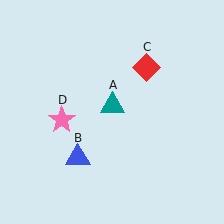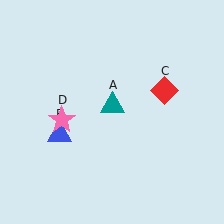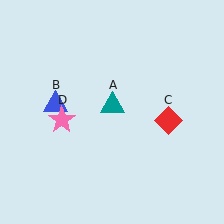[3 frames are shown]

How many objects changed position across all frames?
2 objects changed position: blue triangle (object B), red diamond (object C).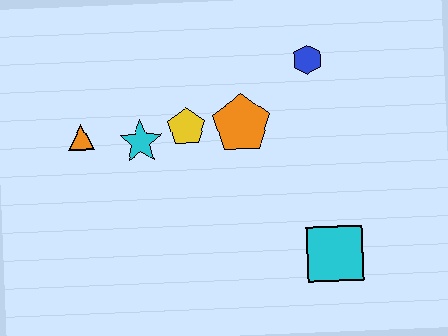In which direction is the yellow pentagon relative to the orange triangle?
The yellow pentagon is to the right of the orange triangle.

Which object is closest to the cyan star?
The yellow pentagon is closest to the cyan star.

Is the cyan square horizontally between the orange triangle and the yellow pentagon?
No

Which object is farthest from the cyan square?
The orange triangle is farthest from the cyan square.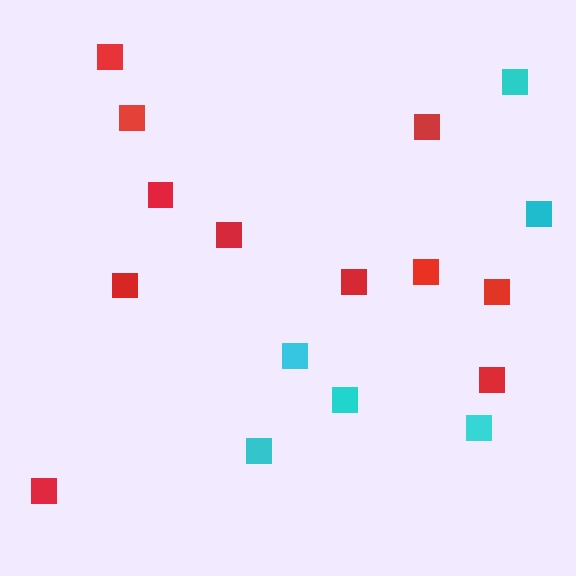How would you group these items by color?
There are 2 groups: one group of red squares (11) and one group of cyan squares (6).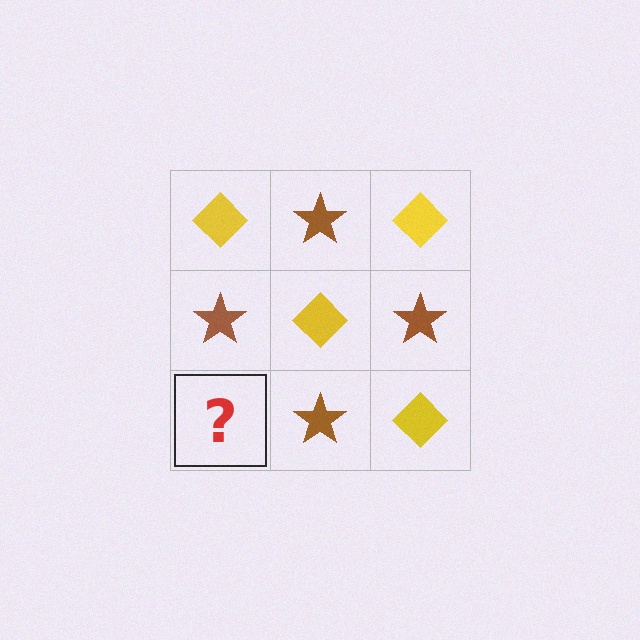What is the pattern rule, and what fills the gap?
The rule is that it alternates yellow diamond and brown star in a checkerboard pattern. The gap should be filled with a yellow diamond.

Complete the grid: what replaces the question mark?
The question mark should be replaced with a yellow diamond.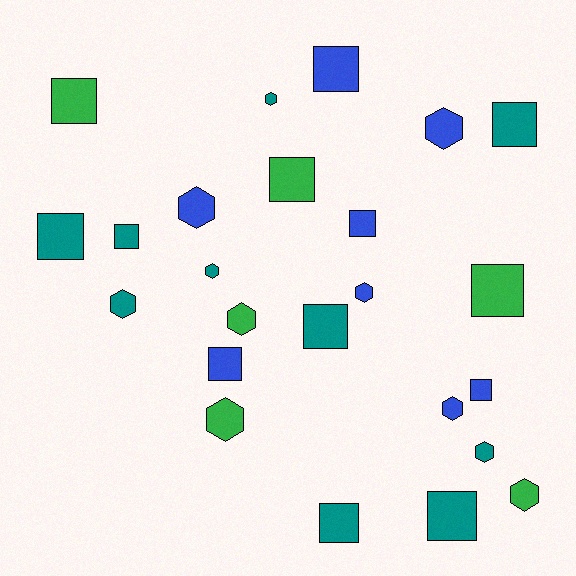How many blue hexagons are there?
There are 4 blue hexagons.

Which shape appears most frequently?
Square, with 13 objects.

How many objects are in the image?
There are 24 objects.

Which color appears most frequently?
Teal, with 10 objects.